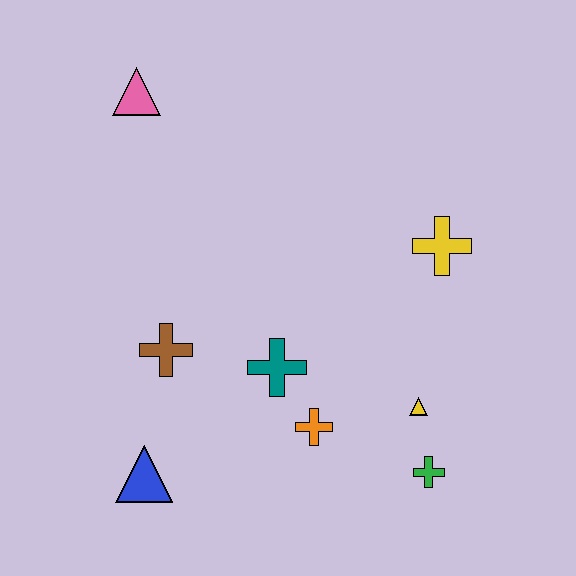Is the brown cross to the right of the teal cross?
No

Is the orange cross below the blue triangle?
No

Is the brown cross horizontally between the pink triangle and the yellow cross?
Yes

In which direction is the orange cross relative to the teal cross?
The orange cross is below the teal cross.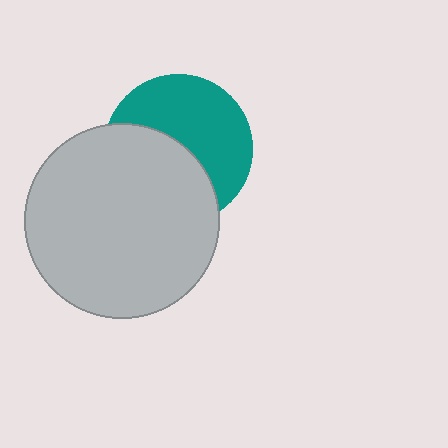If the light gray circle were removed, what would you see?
You would see the complete teal circle.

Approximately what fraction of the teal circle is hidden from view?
Roughly 47% of the teal circle is hidden behind the light gray circle.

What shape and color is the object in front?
The object in front is a light gray circle.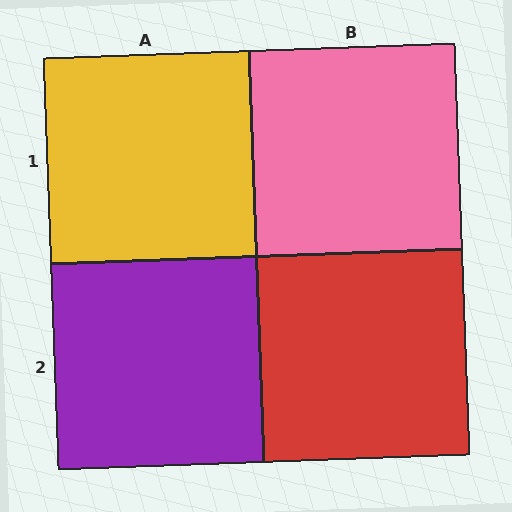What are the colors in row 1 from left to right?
Yellow, pink.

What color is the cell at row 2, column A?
Purple.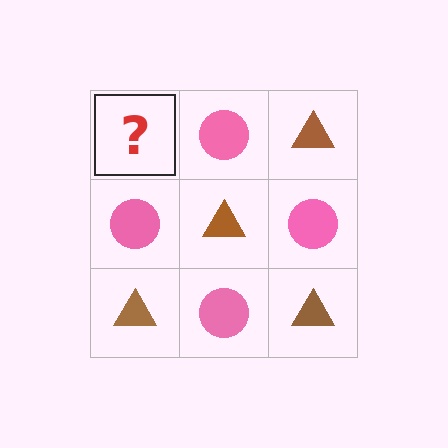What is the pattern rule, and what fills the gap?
The rule is that it alternates brown triangle and pink circle in a checkerboard pattern. The gap should be filled with a brown triangle.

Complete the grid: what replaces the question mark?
The question mark should be replaced with a brown triangle.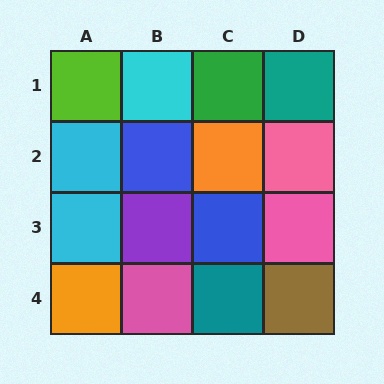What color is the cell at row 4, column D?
Brown.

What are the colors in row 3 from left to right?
Cyan, purple, blue, pink.